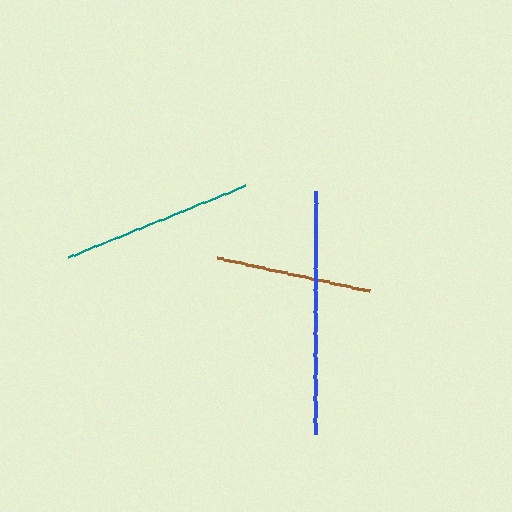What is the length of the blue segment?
The blue segment is approximately 243 pixels long.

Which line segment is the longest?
The blue line is the longest at approximately 243 pixels.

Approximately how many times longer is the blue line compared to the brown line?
The blue line is approximately 1.6 times the length of the brown line.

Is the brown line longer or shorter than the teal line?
The teal line is longer than the brown line.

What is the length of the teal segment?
The teal segment is approximately 192 pixels long.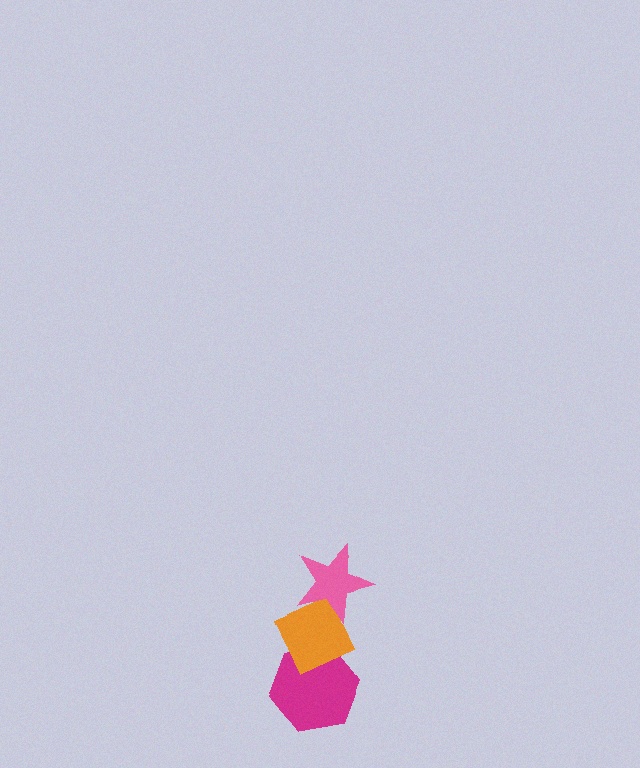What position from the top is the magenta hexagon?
The magenta hexagon is 3rd from the top.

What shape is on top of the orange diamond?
The pink star is on top of the orange diamond.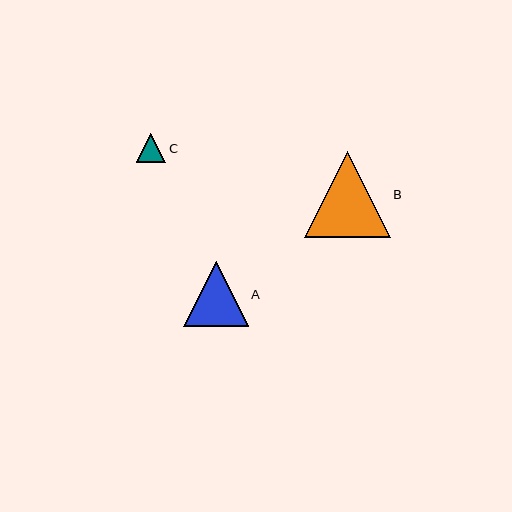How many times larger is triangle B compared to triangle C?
Triangle B is approximately 2.9 times the size of triangle C.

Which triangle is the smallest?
Triangle C is the smallest with a size of approximately 29 pixels.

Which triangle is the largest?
Triangle B is the largest with a size of approximately 86 pixels.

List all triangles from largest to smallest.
From largest to smallest: B, A, C.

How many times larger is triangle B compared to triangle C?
Triangle B is approximately 2.9 times the size of triangle C.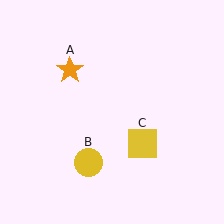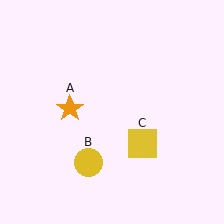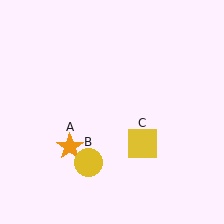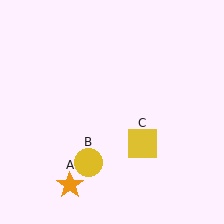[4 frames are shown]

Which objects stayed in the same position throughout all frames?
Yellow circle (object B) and yellow square (object C) remained stationary.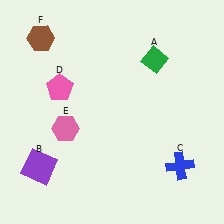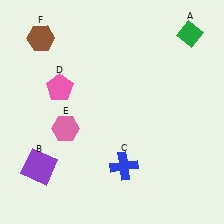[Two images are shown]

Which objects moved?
The objects that moved are: the green diamond (A), the blue cross (C).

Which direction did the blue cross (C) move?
The blue cross (C) moved left.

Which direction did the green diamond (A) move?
The green diamond (A) moved right.